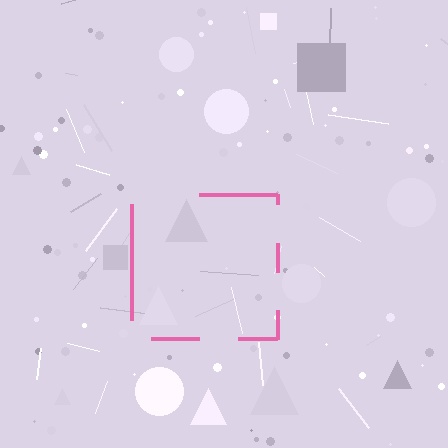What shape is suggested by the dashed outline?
The dashed outline suggests a square.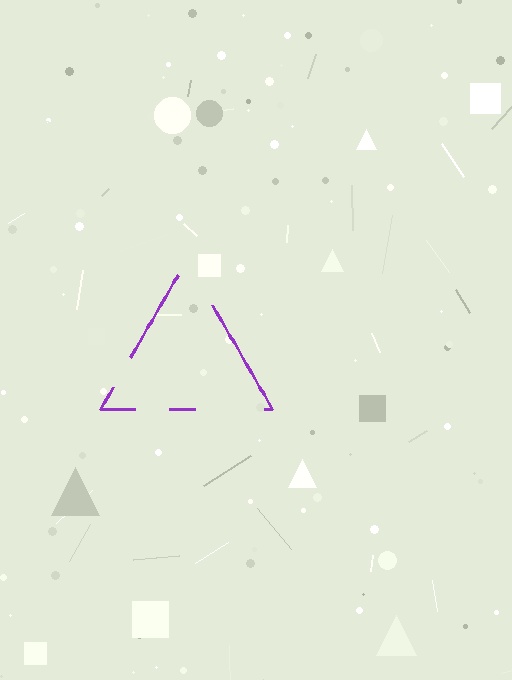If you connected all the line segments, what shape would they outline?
They would outline a triangle.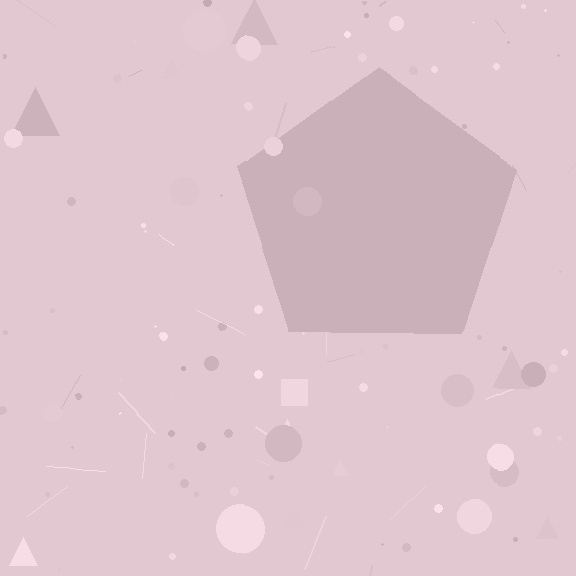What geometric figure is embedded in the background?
A pentagon is embedded in the background.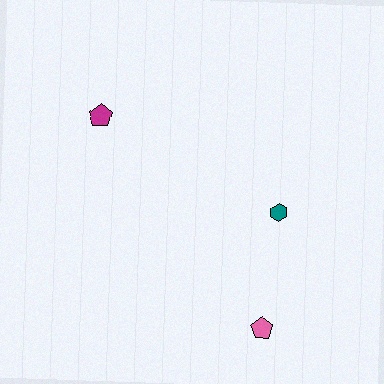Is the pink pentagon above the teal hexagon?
No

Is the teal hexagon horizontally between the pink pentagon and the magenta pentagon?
No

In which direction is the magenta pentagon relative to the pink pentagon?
The magenta pentagon is above the pink pentagon.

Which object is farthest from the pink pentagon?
The magenta pentagon is farthest from the pink pentagon.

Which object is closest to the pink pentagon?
The teal hexagon is closest to the pink pentagon.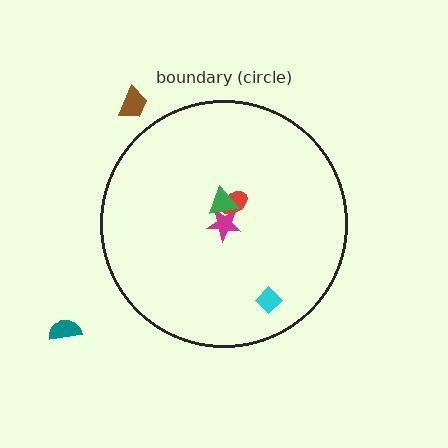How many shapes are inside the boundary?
4 inside, 2 outside.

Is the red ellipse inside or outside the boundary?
Inside.